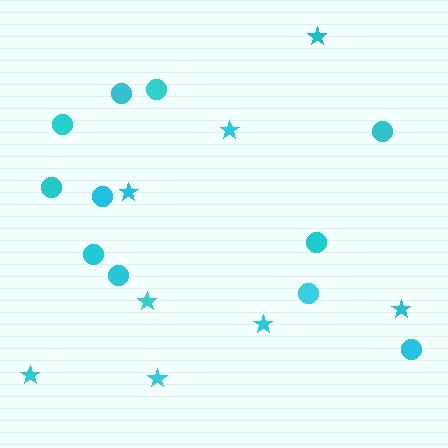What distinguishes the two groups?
There are 2 groups: one group of stars (8) and one group of circles (11).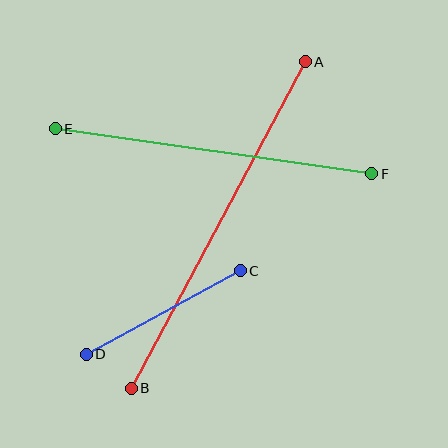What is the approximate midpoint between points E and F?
The midpoint is at approximately (213, 151) pixels.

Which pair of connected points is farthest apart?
Points A and B are farthest apart.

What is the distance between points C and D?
The distance is approximately 175 pixels.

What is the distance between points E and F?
The distance is approximately 320 pixels.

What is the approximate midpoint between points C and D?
The midpoint is at approximately (163, 312) pixels.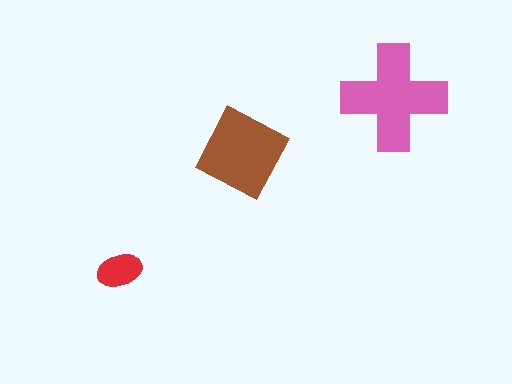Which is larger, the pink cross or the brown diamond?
The pink cross.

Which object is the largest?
The pink cross.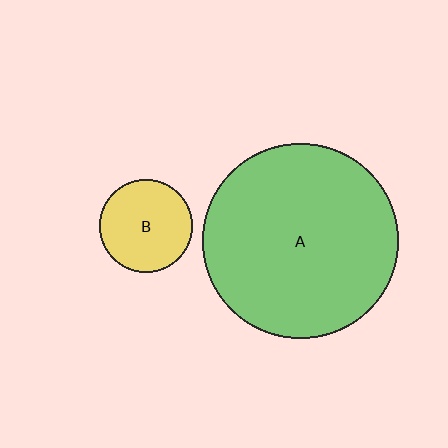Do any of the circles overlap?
No, none of the circles overlap.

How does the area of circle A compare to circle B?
Approximately 4.5 times.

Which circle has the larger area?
Circle A (green).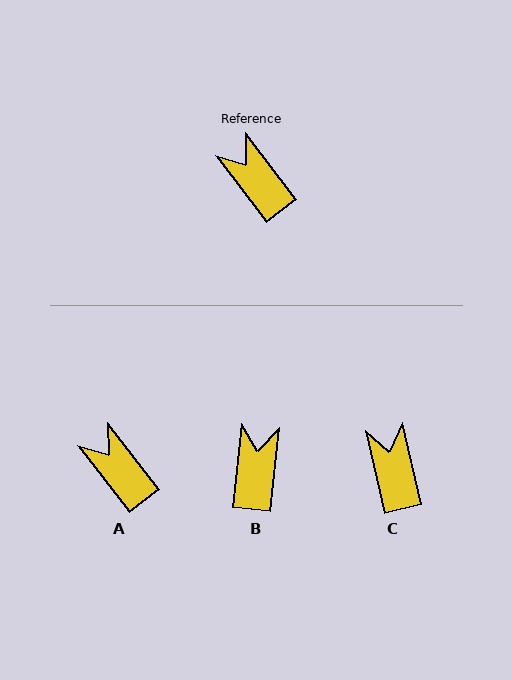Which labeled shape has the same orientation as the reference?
A.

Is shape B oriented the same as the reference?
No, it is off by about 44 degrees.